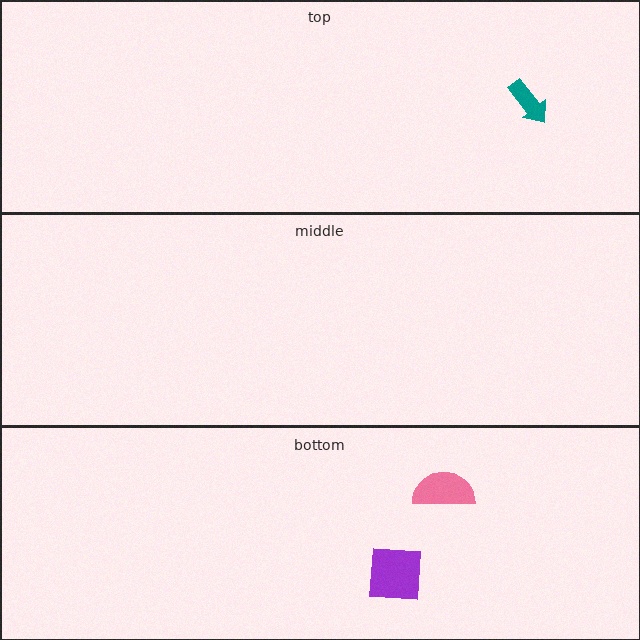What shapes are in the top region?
The teal arrow.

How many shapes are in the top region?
1.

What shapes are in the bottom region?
The purple square, the pink semicircle.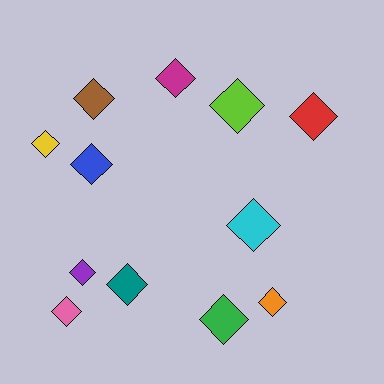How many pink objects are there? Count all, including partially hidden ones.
There is 1 pink object.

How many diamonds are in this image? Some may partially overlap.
There are 12 diamonds.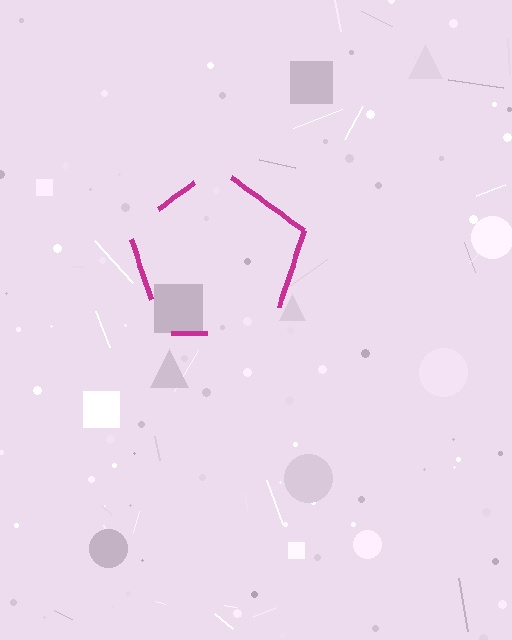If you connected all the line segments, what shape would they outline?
They would outline a pentagon.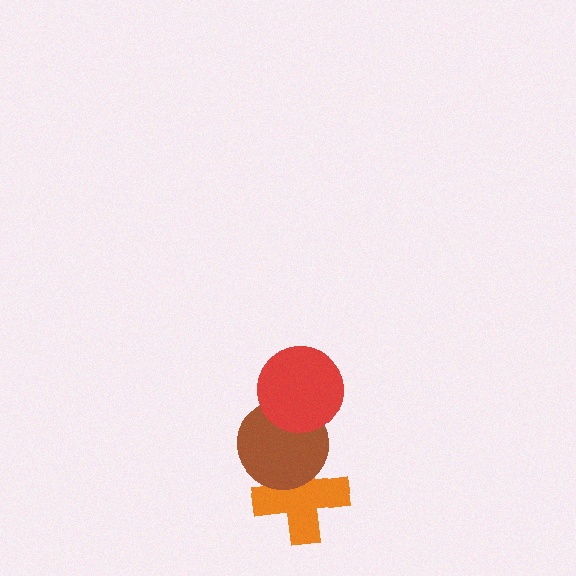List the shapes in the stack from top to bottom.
From top to bottom: the red circle, the brown circle, the orange cross.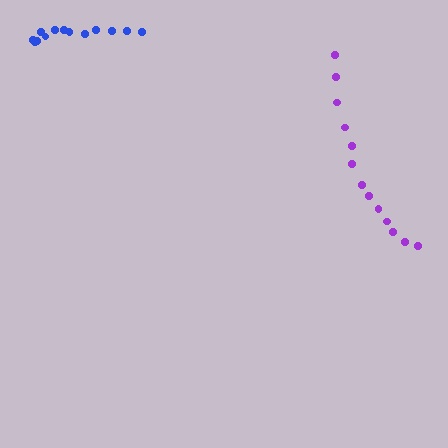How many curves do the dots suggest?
There are 2 distinct paths.